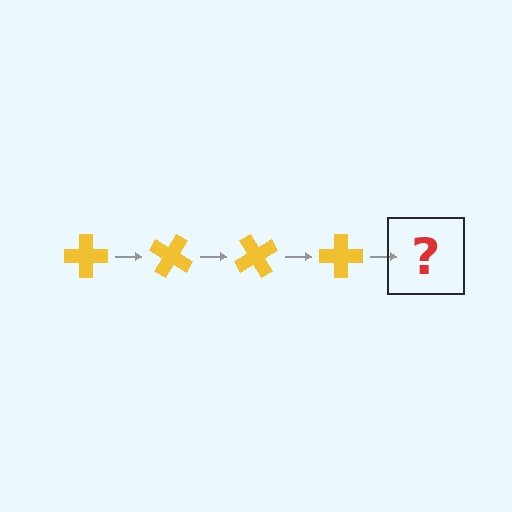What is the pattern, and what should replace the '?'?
The pattern is that the cross rotates 30 degrees each step. The '?' should be a yellow cross rotated 120 degrees.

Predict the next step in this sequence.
The next step is a yellow cross rotated 120 degrees.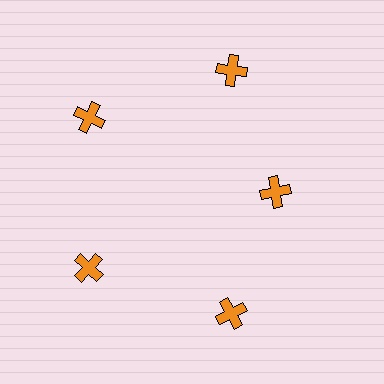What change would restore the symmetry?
The symmetry would be restored by moving it outward, back onto the ring so that all 5 crosses sit at equal angles and equal distance from the center.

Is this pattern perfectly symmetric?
No. The 5 orange crosses are arranged in a ring, but one element near the 3 o'clock position is pulled inward toward the center, breaking the 5-fold rotational symmetry.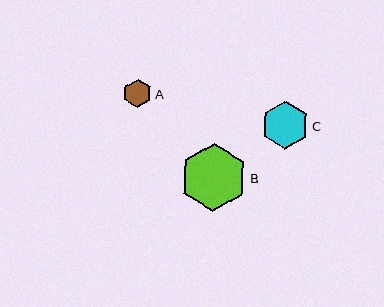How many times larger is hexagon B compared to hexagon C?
Hexagon B is approximately 1.4 times the size of hexagon C.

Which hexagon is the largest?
Hexagon B is the largest with a size of approximately 68 pixels.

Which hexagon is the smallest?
Hexagon A is the smallest with a size of approximately 29 pixels.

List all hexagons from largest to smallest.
From largest to smallest: B, C, A.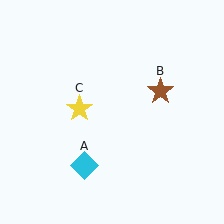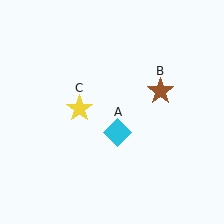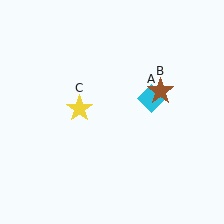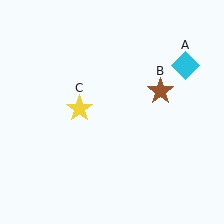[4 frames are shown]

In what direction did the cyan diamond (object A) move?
The cyan diamond (object A) moved up and to the right.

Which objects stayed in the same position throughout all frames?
Brown star (object B) and yellow star (object C) remained stationary.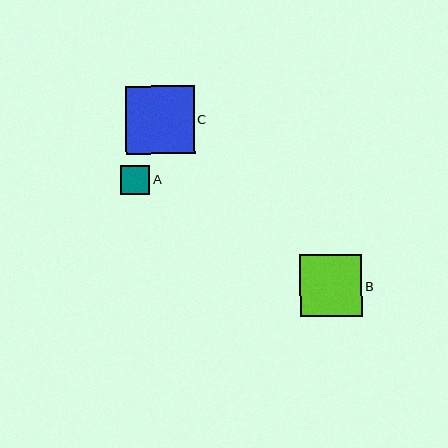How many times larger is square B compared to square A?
Square B is approximately 2.1 times the size of square A.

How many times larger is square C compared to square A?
Square C is approximately 2.3 times the size of square A.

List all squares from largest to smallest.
From largest to smallest: C, B, A.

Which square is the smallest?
Square A is the smallest with a size of approximately 29 pixels.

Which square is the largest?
Square C is the largest with a size of approximately 69 pixels.